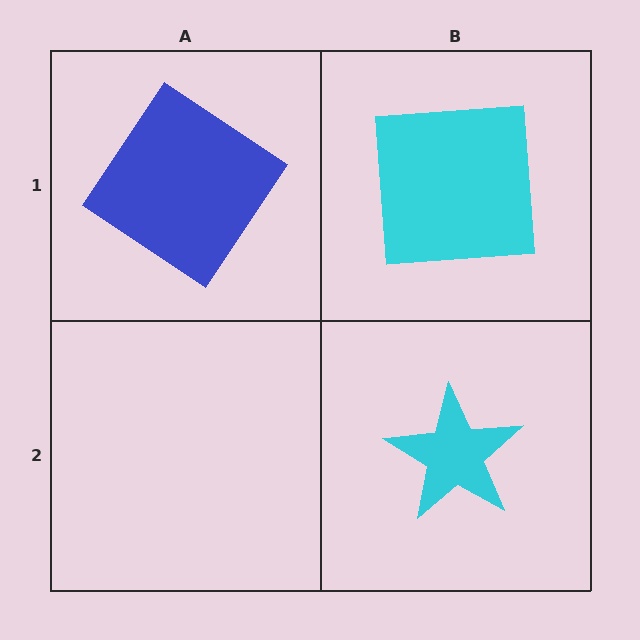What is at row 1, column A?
A blue diamond.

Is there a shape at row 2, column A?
No, that cell is empty.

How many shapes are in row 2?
1 shape.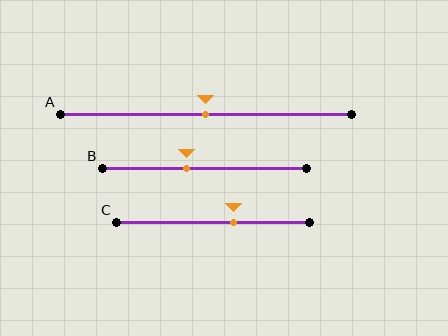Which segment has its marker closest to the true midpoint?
Segment A has its marker closest to the true midpoint.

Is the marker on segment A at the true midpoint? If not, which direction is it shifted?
Yes, the marker on segment A is at the true midpoint.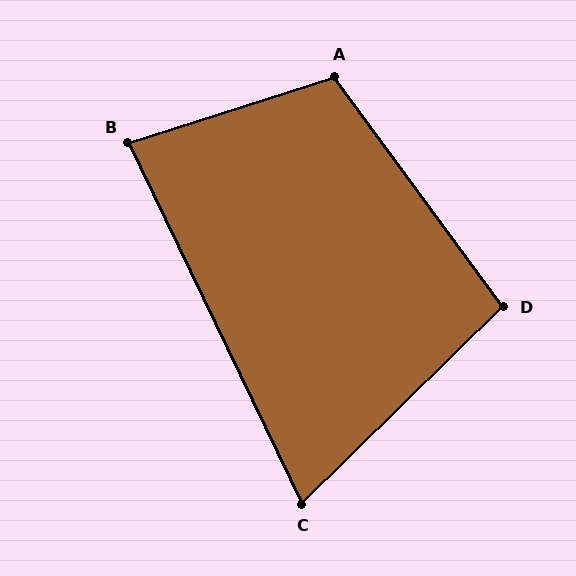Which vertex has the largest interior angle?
A, at approximately 109 degrees.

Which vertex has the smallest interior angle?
C, at approximately 71 degrees.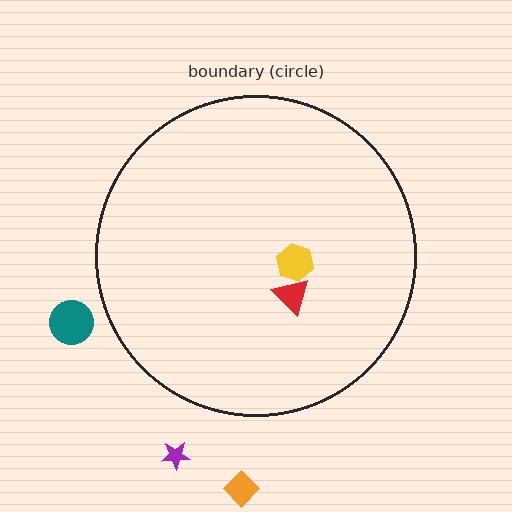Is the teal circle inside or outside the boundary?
Outside.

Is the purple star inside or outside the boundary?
Outside.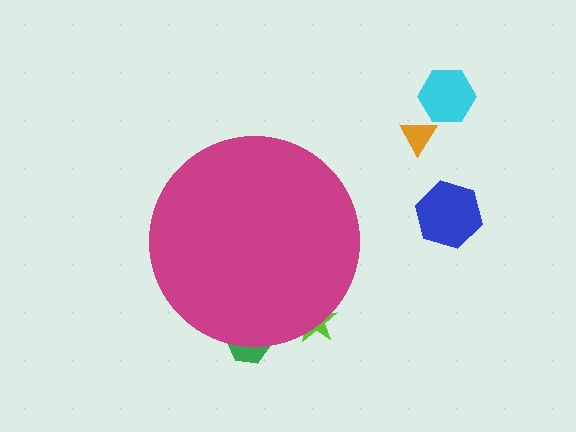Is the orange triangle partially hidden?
No, the orange triangle is fully visible.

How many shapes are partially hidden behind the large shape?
2 shapes are partially hidden.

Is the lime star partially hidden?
Yes, the lime star is partially hidden behind the magenta circle.